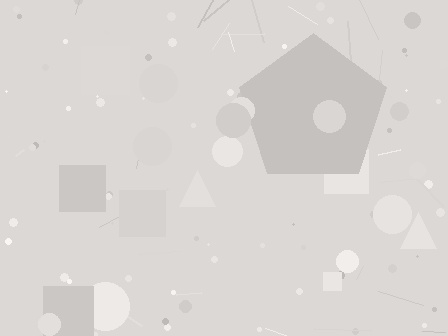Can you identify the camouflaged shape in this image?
The camouflaged shape is a pentagon.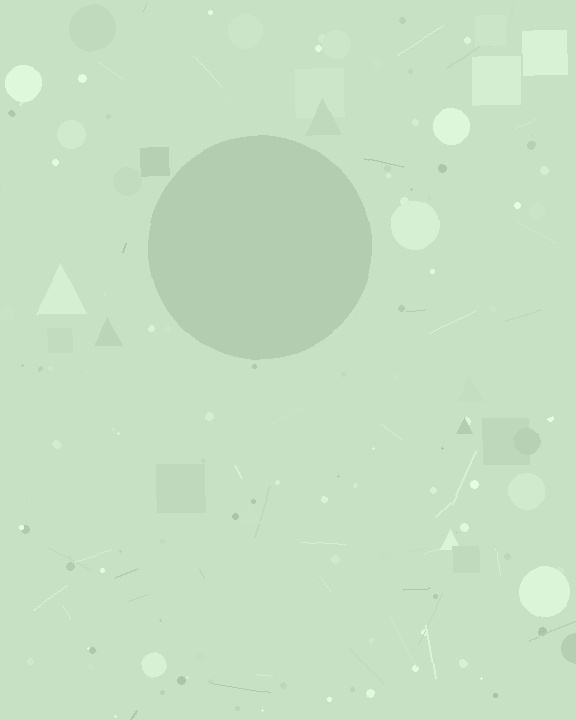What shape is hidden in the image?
A circle is hidden in the image.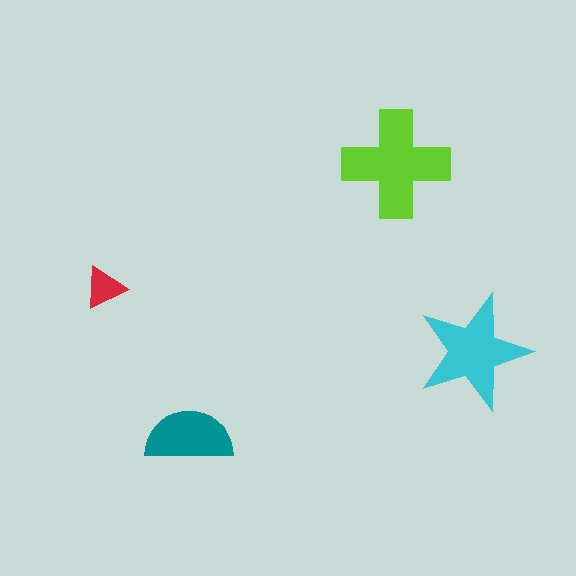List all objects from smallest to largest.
The red triangle, the teal semicircle, the cyan star, the lime cross.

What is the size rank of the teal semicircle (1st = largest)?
3rd.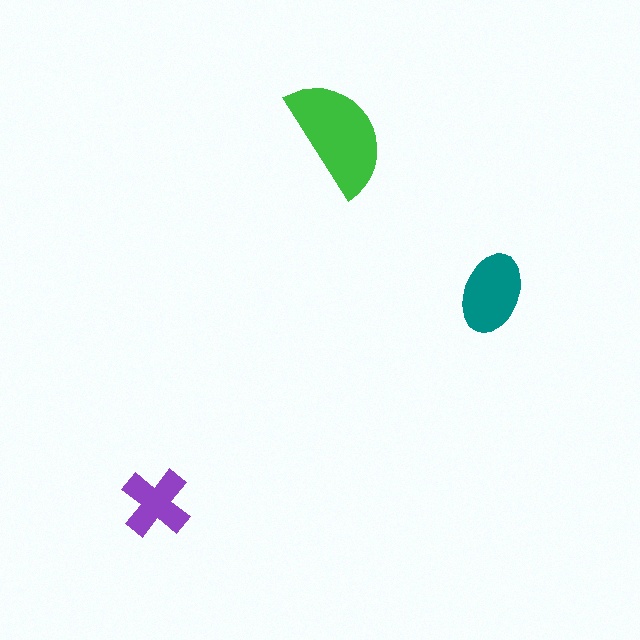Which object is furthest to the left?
The purple cross is leftmost.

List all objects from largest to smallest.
The green semicircle, the teal ellipse, the purple cross.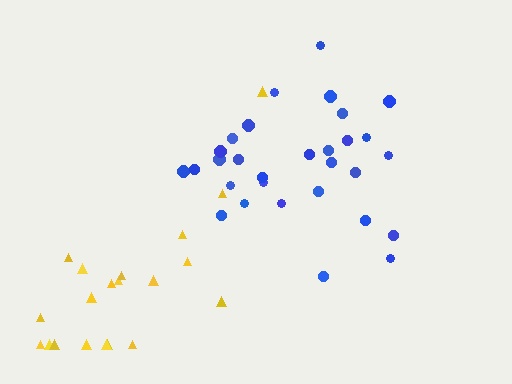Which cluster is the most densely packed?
Blue.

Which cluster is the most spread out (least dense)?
Yellow.